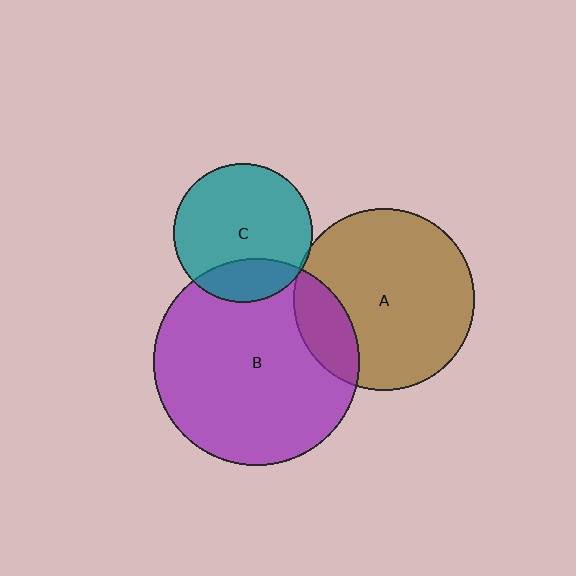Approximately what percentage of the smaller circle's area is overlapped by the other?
Approximately 20%.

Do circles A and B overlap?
Yes.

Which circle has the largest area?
Circle B (purple).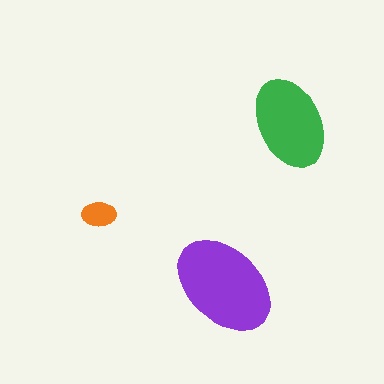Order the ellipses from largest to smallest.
the purple one, the green one, the orange one.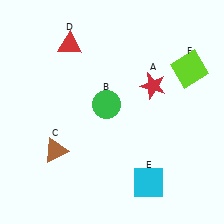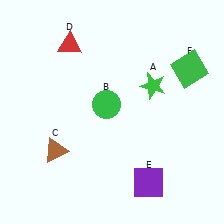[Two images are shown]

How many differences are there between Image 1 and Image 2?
There are 3 differences between the two images.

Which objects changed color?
A changed from red to green. E changed from cyan to purple. F changed from lime to green.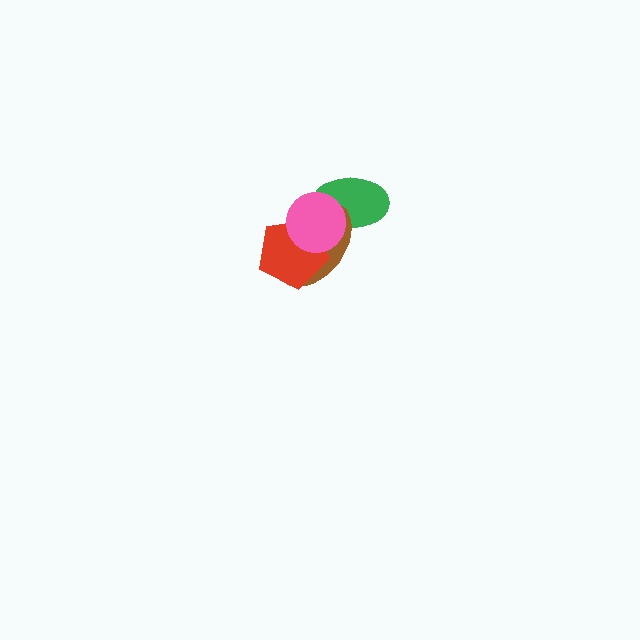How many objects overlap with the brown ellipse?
3 objects overlap with the brown ellipse.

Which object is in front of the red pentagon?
The pink circle is in front of the red pentagon.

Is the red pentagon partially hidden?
Yes, it is partially covered by another shape.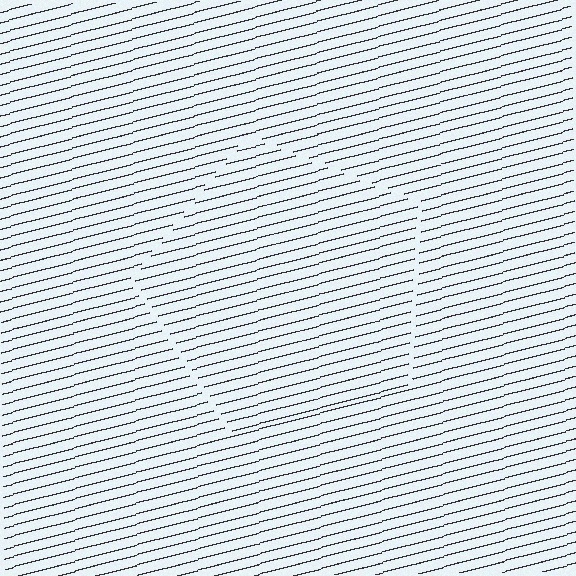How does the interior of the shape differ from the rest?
The interior of the shape contains the same grating, shifted by half a period — the contour is defined by the phase discontinuity where line-ends from the inner and outer gratings abut.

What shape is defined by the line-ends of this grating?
An illusory pentagon. The interior of the shape contains the same grating, shifted by half a period — the contour is defined by the phase discontinuity where line-ends from the inner and outer gratings abut.